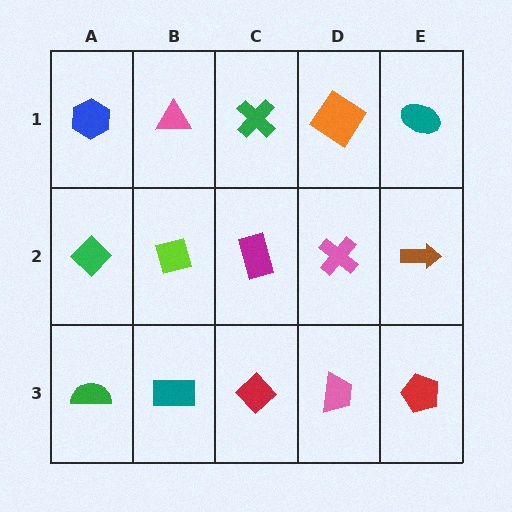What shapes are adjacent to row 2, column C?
A green cross (row 1, column C), a red diamond (row 3, column C), a lime diamond (row 2, column B), a pink cross (row 2, column D).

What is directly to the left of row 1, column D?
A green cross.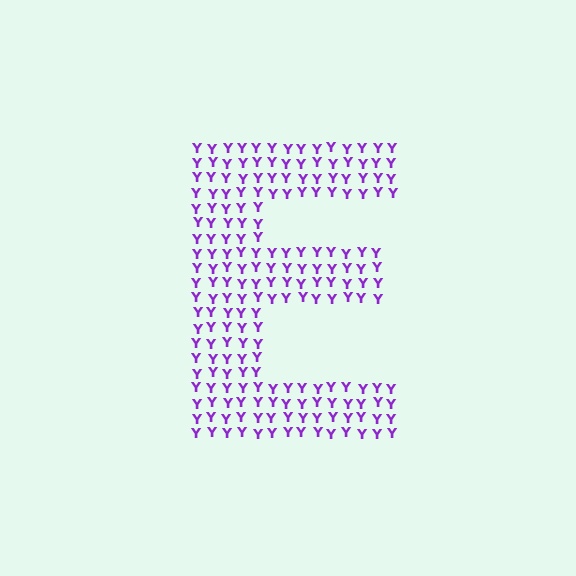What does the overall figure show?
The overall figure shows the letter E.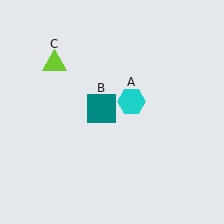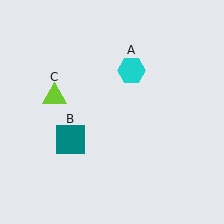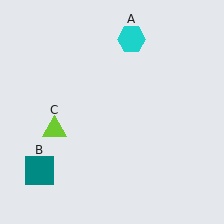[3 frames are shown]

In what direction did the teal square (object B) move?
The teal square (object B) moved down and to the left.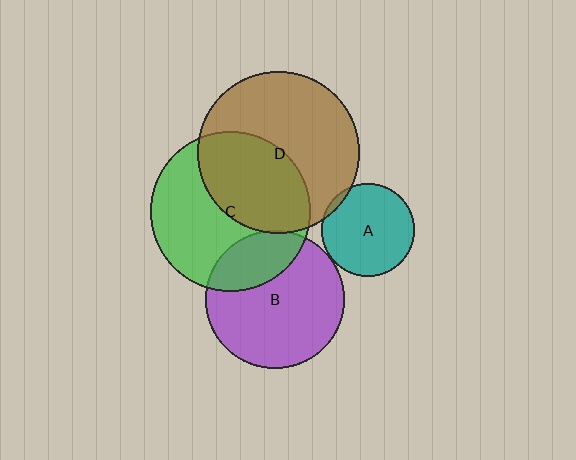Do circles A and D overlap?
Yes.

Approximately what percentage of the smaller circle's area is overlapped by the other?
Approximately 5%.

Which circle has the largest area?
Circle D (brown).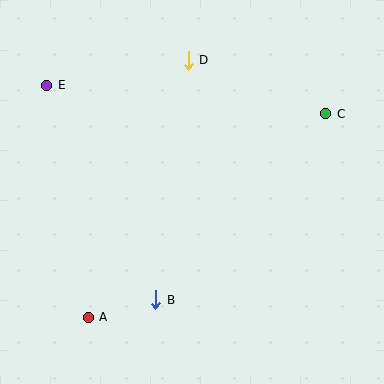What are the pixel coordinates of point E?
Point E is at (47, 85).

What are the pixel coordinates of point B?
Point B is at (156, 300).